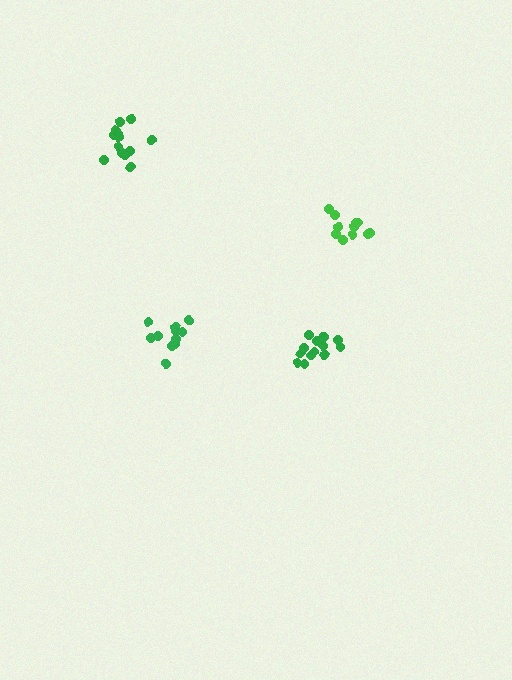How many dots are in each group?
Group 1: 13 dots, Group 2: 11 dots, Group 3: 11 dots, Group 4: 13 dots (48 total).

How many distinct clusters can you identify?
There are 4 distinct clusters.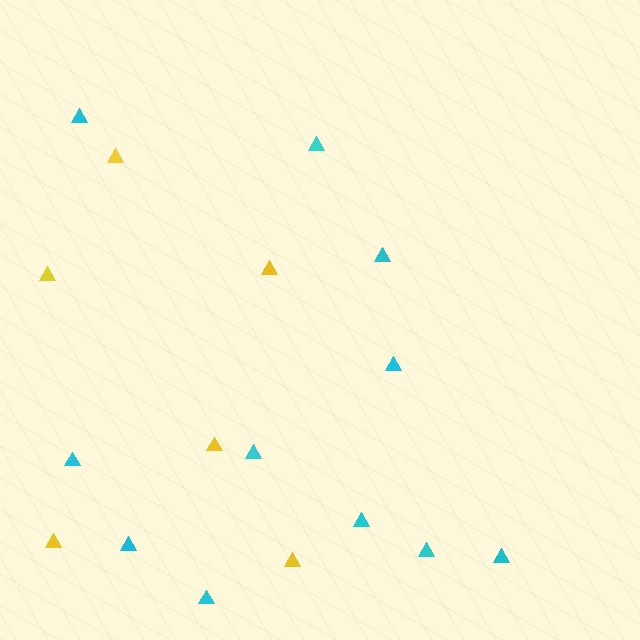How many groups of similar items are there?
There are 2 groups: one group of cyan triangles (11) and one group of yellow triangles (6).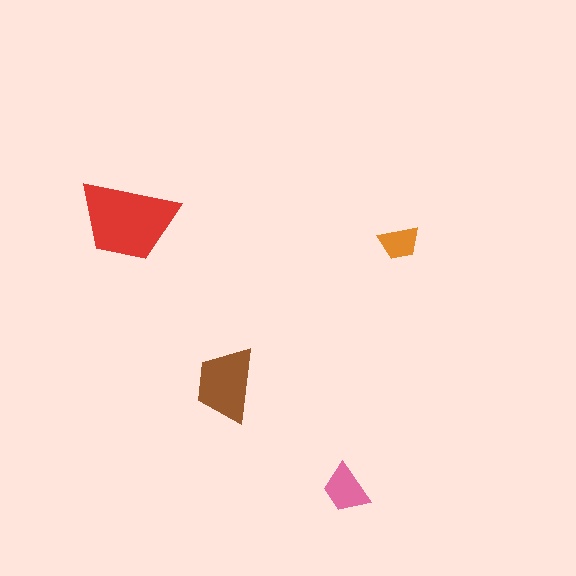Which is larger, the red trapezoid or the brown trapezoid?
The red one.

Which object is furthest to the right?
The orange trapezoid is rightmost.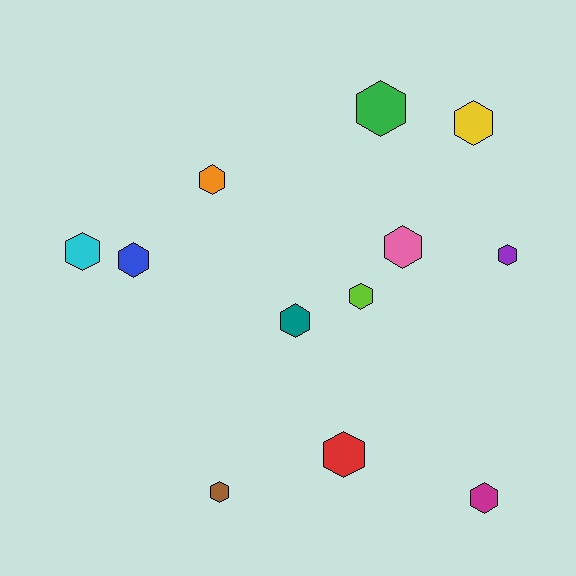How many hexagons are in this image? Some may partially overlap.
There are 12 hexagons.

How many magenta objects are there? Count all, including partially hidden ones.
There is 1 magenta object.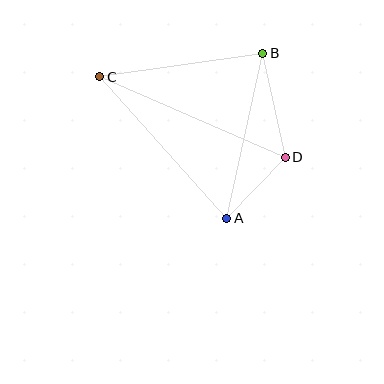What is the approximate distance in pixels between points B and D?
The distance between B and D is approximately 106 pixels.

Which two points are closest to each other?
Points A and D are closest to each other.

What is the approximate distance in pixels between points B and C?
The distance between B and C is approximately 165 pixels.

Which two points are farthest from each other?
Points C and D are farthest from each other.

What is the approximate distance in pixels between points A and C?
The distance between A and C is approximately 190 pixels.